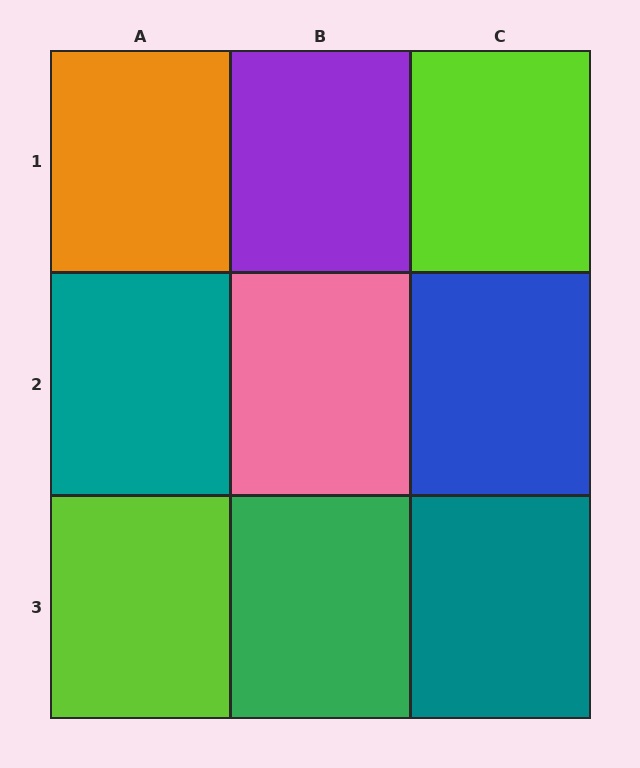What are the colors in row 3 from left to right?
Lime, green, teal.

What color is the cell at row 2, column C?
Blue.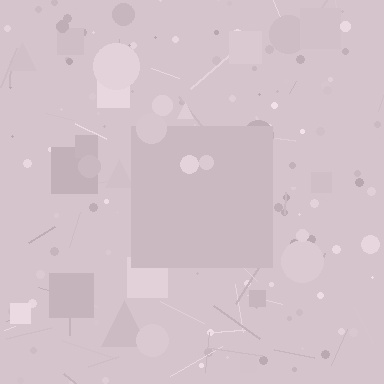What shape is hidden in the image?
A square is hidden in the image.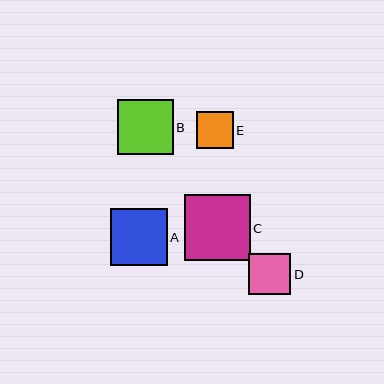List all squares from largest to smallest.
From largest to smallest: C, A, B, D, E.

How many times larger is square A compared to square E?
Square A is approximately 1.5 times the size of square E.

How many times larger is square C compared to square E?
Square C is approximately 1.8 times the size of square E.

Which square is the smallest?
Square E is the smallest with a size of approximately 37 pixels.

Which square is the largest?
Square C is the largest with a size of approximately 66 pixels.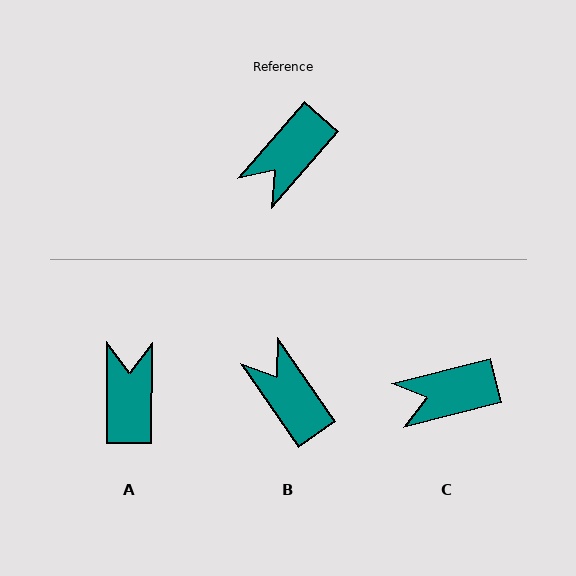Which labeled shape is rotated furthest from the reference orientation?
A, about 139 degrees away.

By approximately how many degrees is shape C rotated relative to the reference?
Approximately 35 degrees clockwise.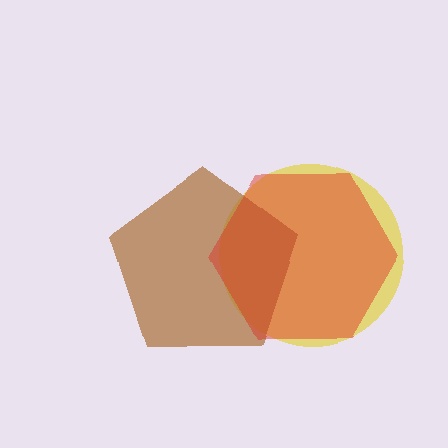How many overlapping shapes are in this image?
There are 3 overlapping shapes in the image.